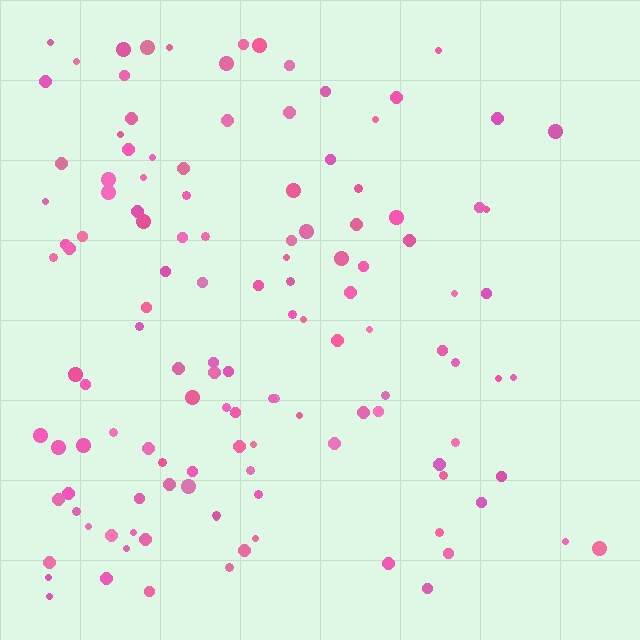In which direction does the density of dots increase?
From right to left, with the left side densest.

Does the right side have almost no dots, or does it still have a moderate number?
Still a moderate number, just noticeably fewer than the left.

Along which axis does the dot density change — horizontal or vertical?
Horizontal.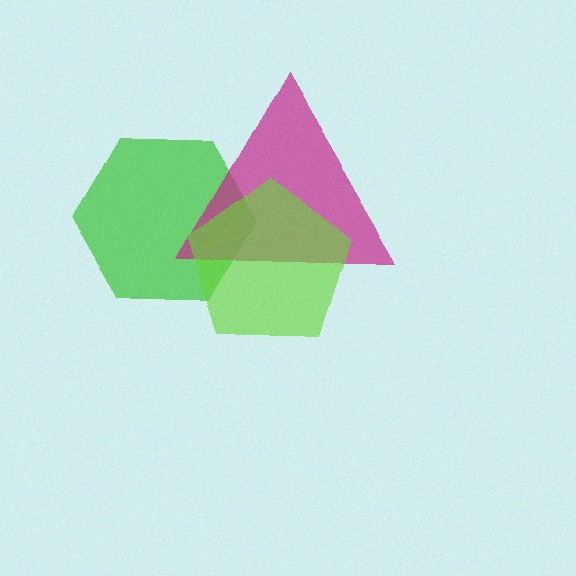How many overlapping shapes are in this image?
There are 3 overlapping shapes in the image.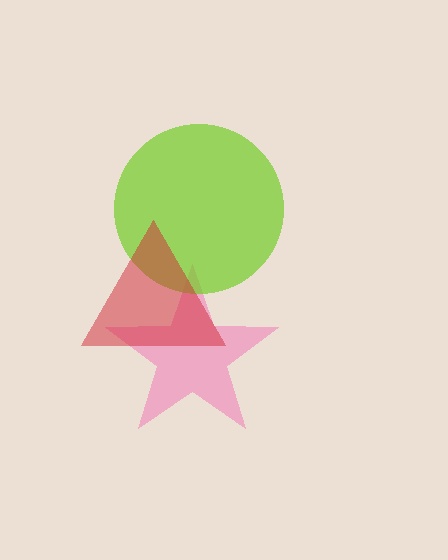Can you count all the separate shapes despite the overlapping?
Yes, there are 3 separate shapes.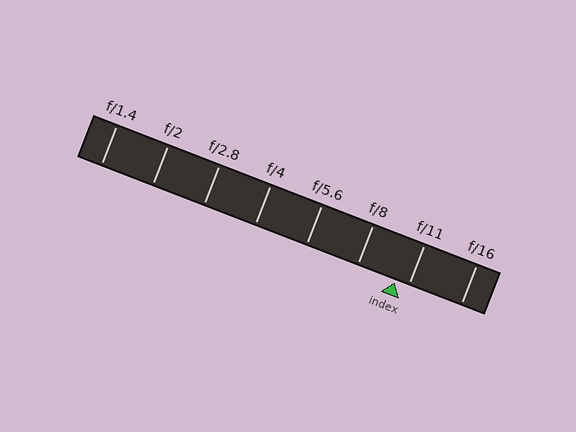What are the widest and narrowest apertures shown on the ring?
The widest aperture shown is f/1.4 and the narrowest is f/16.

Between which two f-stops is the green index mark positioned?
The index mark is between f/8 and f/11.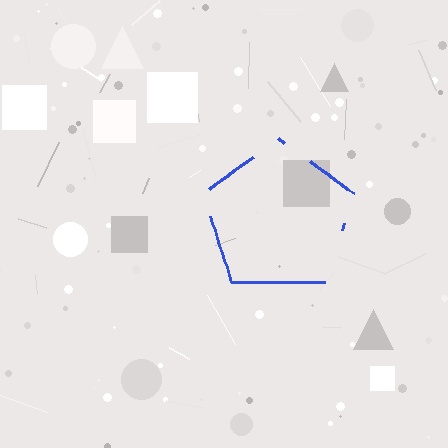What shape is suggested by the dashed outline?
The dashed outline suggests a pentagon.